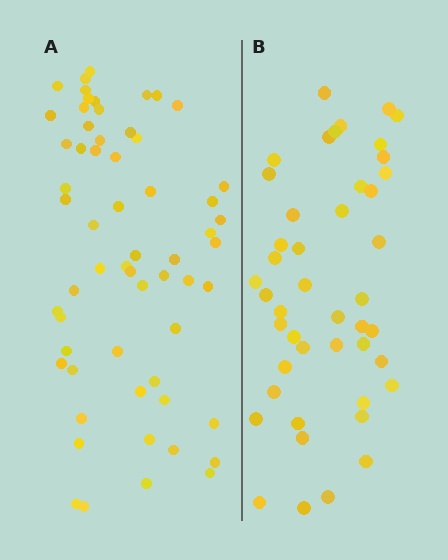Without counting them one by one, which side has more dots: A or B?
Region A (the left region) has more dots.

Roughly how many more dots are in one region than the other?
Region A has approximately 15 more dots than region B.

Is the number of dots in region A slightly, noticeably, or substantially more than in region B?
Region A has noticeably more, but not dramatically so. The ratio is roughly 1.3 to 1.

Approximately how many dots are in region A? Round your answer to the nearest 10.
About 60 dots.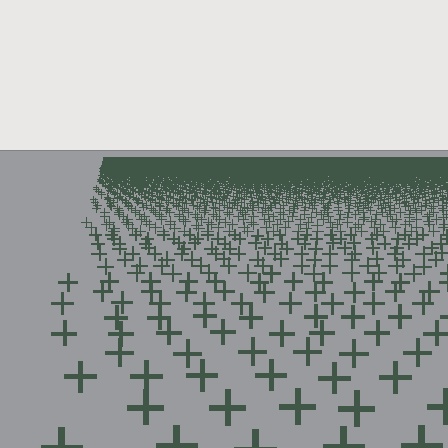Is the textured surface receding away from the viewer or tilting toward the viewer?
The surface is receding away from the viewer. Texture elements get smaller and denser toward the top.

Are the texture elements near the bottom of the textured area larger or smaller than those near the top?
Larger. Near the bottom, elements are closer to the viewer and appear at a bigger on-screen size.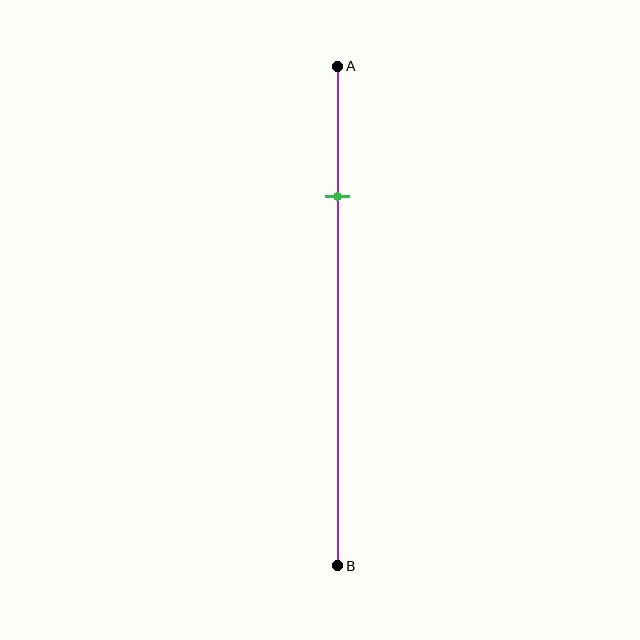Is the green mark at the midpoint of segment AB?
No, the mark is at about 25% from A, not at the 50% midpoint.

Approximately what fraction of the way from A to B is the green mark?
The green mark is approximately 25% of the way from A to B.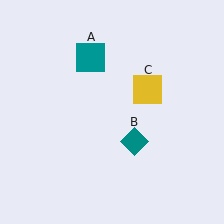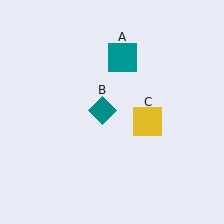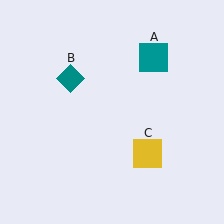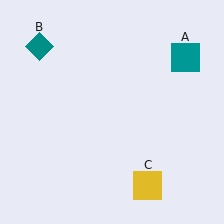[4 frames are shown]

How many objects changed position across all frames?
3 objects changed position: teal square (object A), teal diamond (object B), yellow square (object C).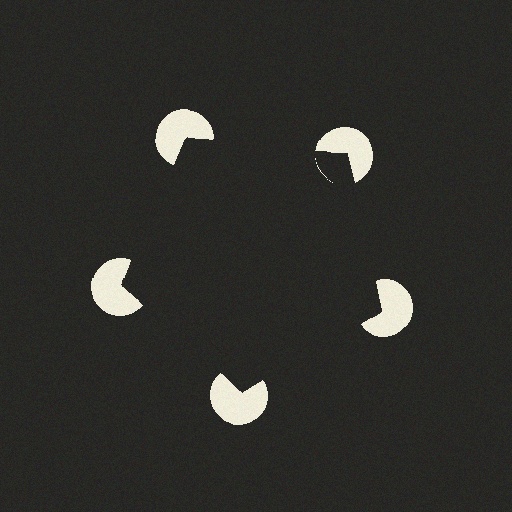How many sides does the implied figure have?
5 sides.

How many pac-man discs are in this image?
There are 5 — one at each vertex of the illusory pentagon.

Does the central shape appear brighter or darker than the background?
It typically appears slightly darker than the background, even though no actual brightness change is drawn.